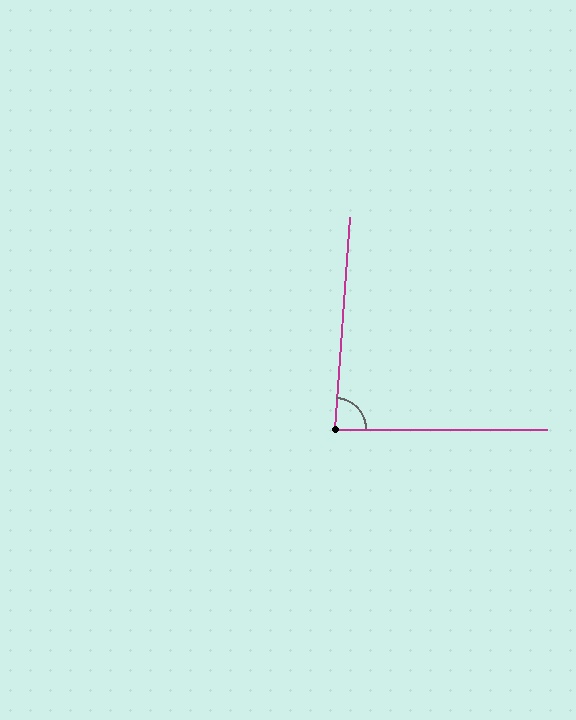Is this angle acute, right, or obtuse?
It is approximately a right angle.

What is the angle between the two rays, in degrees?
Approximately 86 degrees.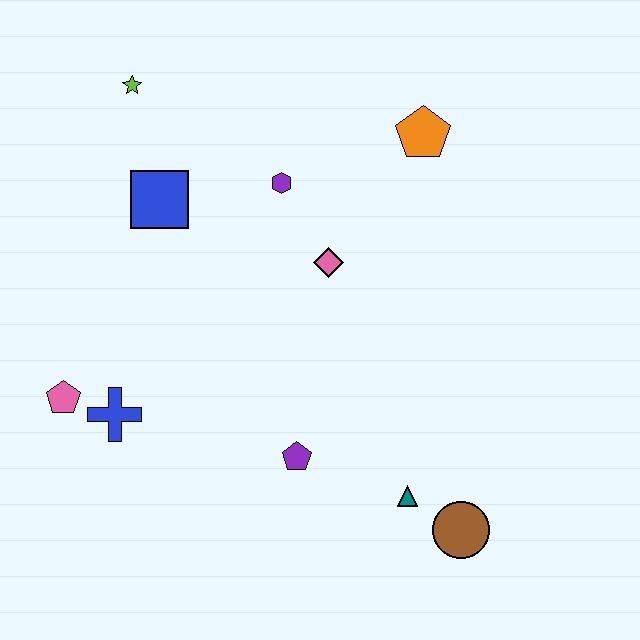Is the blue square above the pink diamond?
Yes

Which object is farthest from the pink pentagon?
The orange pentagon is farthest from the pink pentagon.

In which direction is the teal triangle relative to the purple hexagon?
The teal triangle is below the purple hexagon.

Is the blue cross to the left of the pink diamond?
Yes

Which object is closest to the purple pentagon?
The teal triangle is closest to the purple pentagon.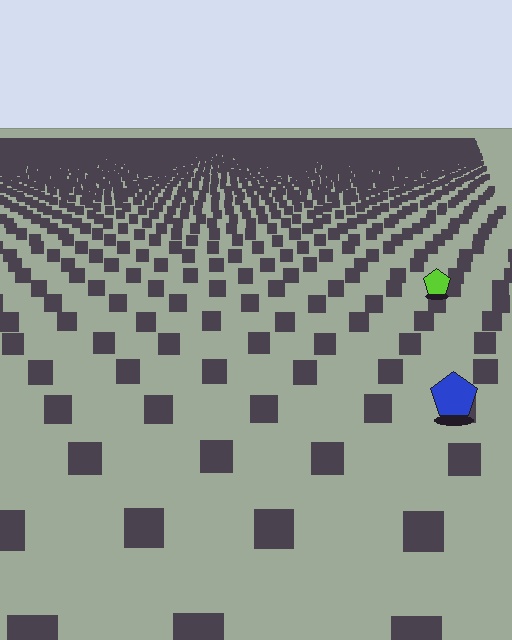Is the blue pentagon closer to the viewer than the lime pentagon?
Yes. The blue pentagon is closer — you can tell from the texture gradient: the ground texture is coarser near it.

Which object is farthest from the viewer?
The lime pentagon is farthest from the viewer. It appears smaller and the ground texture around it is denser.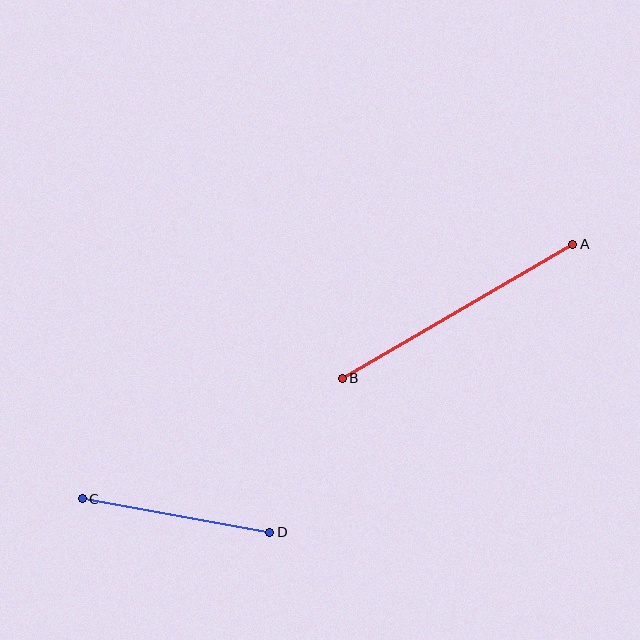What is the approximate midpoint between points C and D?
The midpoint is at approximately (176, 516) pixels.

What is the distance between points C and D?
The distance is approximately 191 pixels.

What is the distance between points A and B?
The distance is approximately 266 pixels.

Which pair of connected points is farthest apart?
Points A and B are farthest apart.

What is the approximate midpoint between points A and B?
The midpoint is at approximately (458, 311) pixels.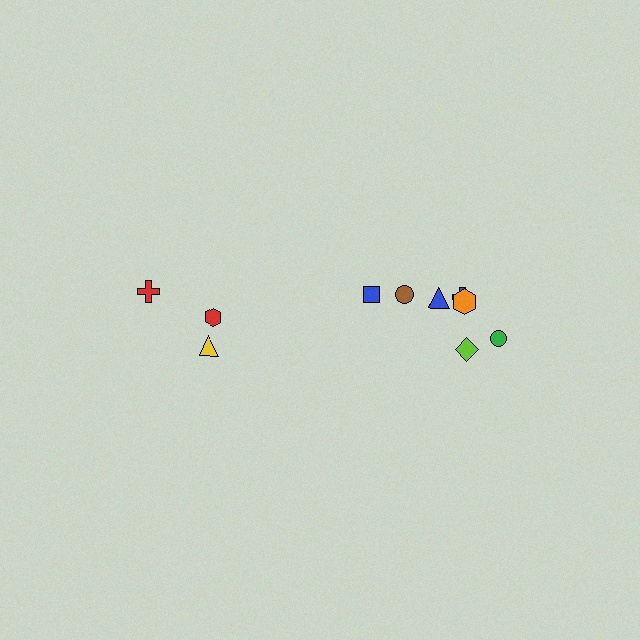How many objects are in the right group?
There are 7 objects.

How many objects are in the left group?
There are 3 objects.